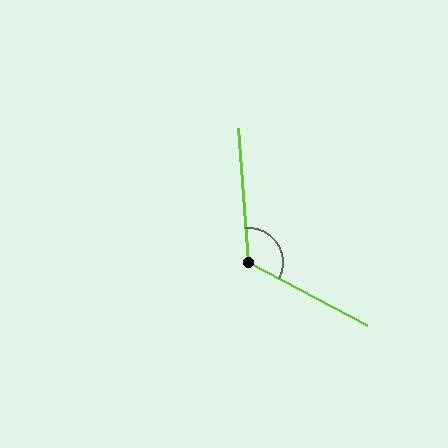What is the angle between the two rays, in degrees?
Approximately 122 degrees.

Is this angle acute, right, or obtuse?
It is obtuse.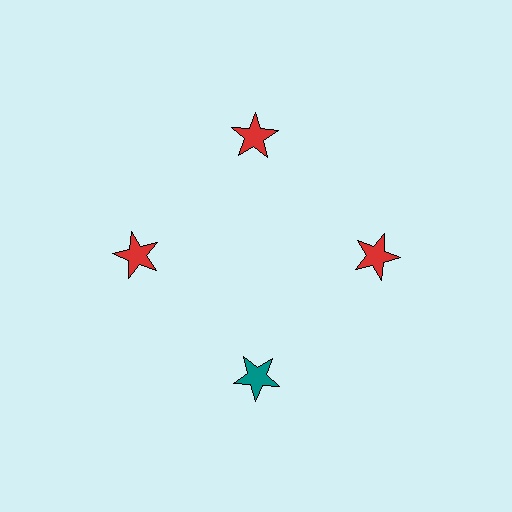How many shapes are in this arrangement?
There are 4 shapes arranged in a ring pattern.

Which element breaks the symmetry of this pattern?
The teal star at roughly the 6 o'clock position breaks the symmetry. All other shapes are red stars.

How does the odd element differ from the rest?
It has a different color: teal instead of red.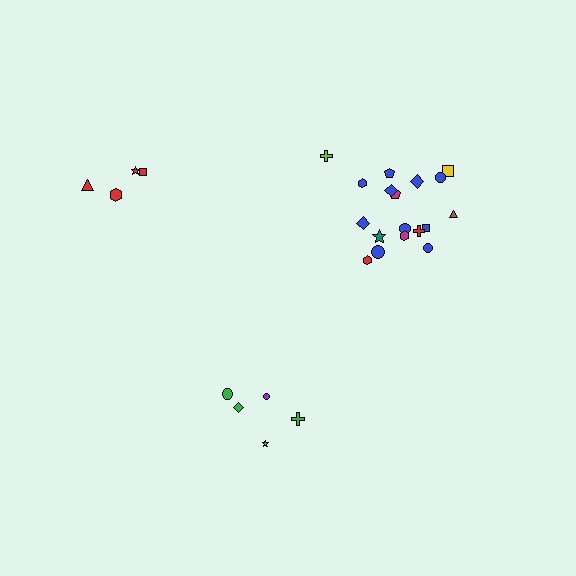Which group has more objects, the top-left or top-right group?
The top-right group.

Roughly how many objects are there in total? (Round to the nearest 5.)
Roughly 25 objects in total.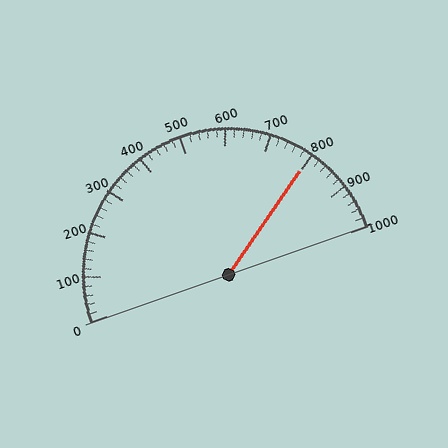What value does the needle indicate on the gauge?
The needle indicates approximately 800.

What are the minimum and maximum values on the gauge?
The gauge ranges from 0 to 1000.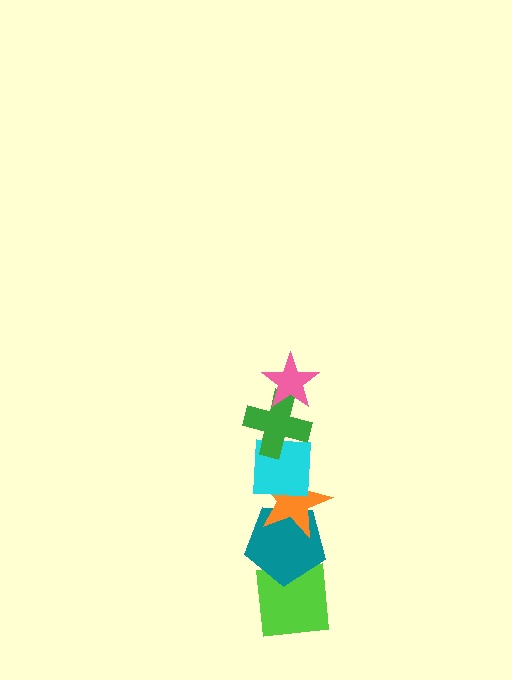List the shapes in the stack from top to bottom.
From top to bottom: the pink star, the green cross, the cyan square, the orange star, the teal pentagon, the lime square.